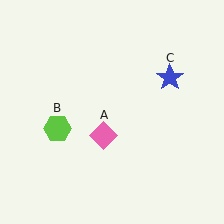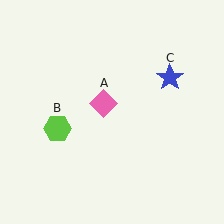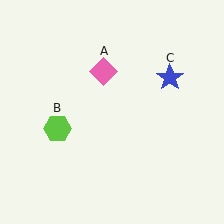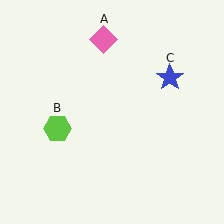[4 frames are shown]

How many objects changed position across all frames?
1 object changed position: pink diamond (object A).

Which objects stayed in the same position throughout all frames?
Lime hexagon (object B) and blue star (object C) remained stationary.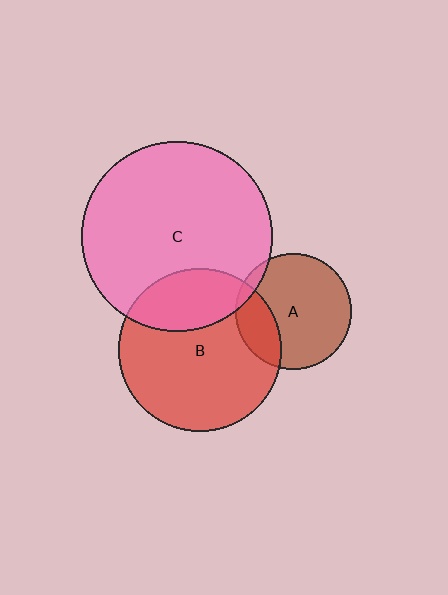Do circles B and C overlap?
Yes.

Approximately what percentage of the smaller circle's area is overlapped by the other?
Approximately 25%.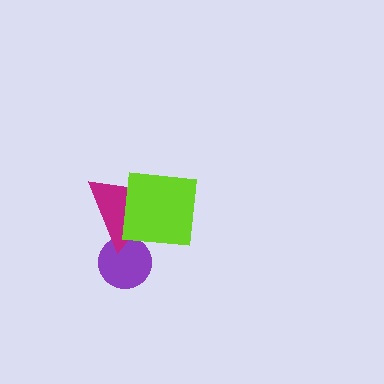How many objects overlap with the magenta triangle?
2 objects overlap with the magenta triangle.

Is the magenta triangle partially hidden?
Yes, it is partially covered by another shape.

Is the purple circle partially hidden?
Yes, it is partially covered by another shape.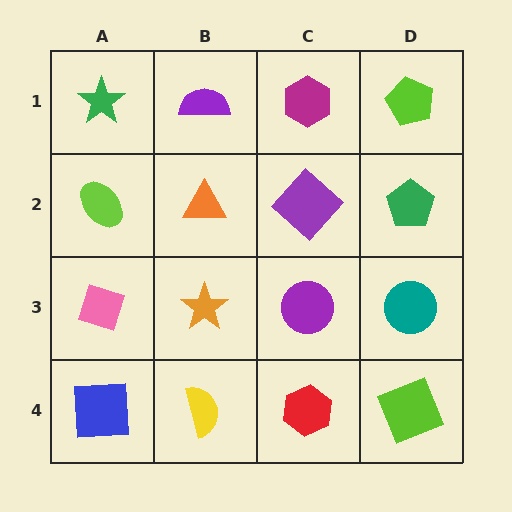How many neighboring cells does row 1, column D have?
2.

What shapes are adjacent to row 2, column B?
A purple semicircle (row 1, column B), an orange star (row 3, column B), a lime ellipse (row 2, column A), a purple diamond (row 2, column C).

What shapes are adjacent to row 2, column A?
A green star (row 1, column A), a pink diamond (row 3, column A), an orange triangle (row 2, column B).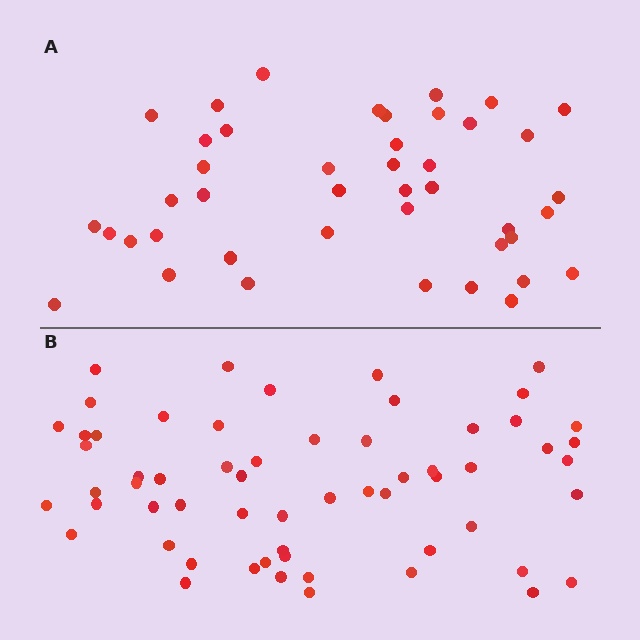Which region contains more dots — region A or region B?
Region B (the bottom region) has more dots.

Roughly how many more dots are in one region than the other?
Region B has approximately 15 more dots than region A.